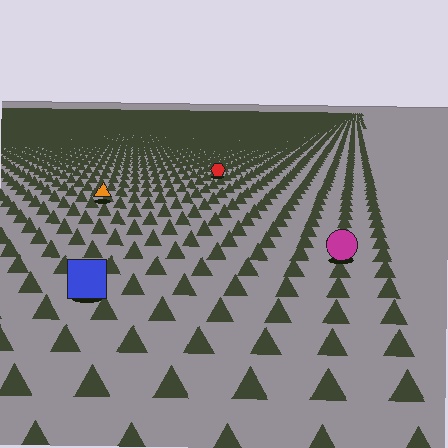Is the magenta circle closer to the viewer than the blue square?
No. The blue square is closer — you can tell from the texture gradient: the ground texture is coarser near it.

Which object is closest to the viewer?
The blue square is closest. The texture marks near it are larger and more spread out.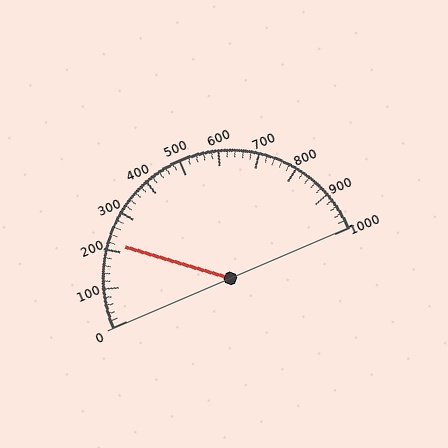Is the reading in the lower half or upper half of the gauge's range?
The reading is in the lower half of the range (0 to 1000).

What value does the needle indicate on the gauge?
The needle indicates approximately 220.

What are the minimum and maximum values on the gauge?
The gauge ranges from 0 to 1000.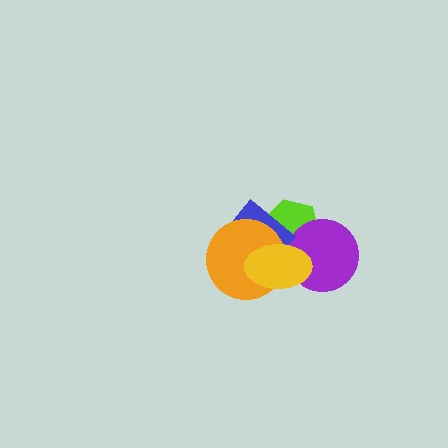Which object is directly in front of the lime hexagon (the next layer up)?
The purple circle is directly in front of the lime hexagon.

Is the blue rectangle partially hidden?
Yes, it is partially covered by another shape.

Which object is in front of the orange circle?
The yellow ellipse is in front of the orange circle.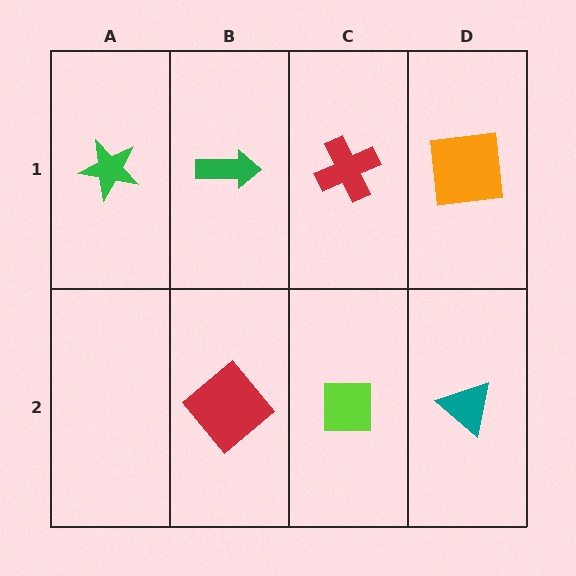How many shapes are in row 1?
4 shapes.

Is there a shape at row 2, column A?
No, that cell is empty.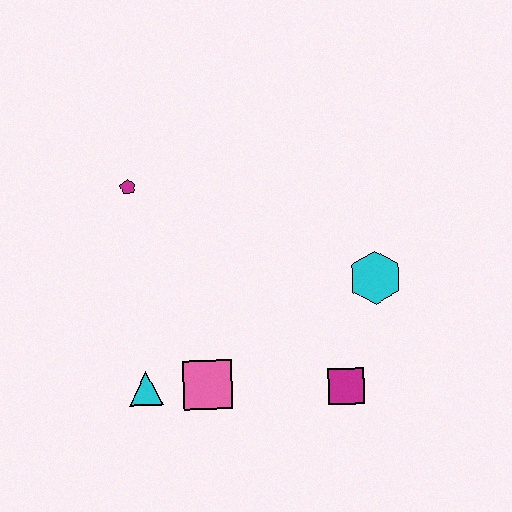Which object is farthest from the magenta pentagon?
The magenta square is farthest from the magenta pentagon.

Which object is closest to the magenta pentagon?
The cyan triangle is closest to the magenta pentagon.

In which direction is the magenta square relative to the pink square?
The magenta square is to the right of the pink square.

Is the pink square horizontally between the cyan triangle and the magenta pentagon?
No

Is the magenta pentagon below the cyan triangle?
No